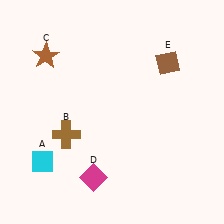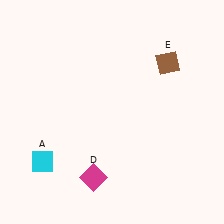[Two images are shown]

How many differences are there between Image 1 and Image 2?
There are 2 differences between the two images.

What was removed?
The brown cross (B), the brown star (C) were removed in Image 2.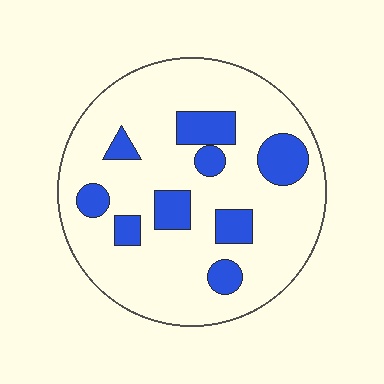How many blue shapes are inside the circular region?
9.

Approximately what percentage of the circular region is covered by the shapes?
Approximately 20%.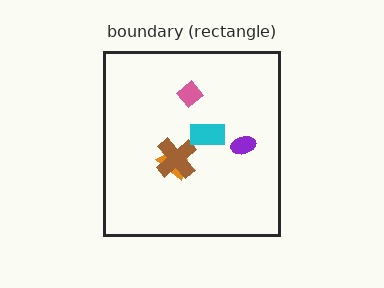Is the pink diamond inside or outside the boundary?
Inside.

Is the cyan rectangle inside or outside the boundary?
Inside.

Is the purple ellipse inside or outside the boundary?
Inside.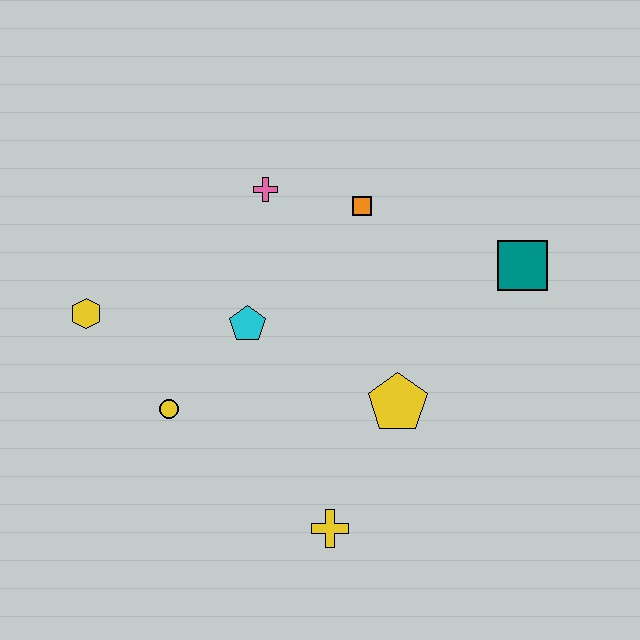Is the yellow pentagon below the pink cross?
Yes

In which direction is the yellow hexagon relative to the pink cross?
The yellow hexagon is to the left of the pink cross.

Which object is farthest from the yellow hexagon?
The teal square is farthest from the yellow hexagon.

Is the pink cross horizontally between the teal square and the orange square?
No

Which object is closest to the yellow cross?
The yellow pentagon is closest to the yellow cross.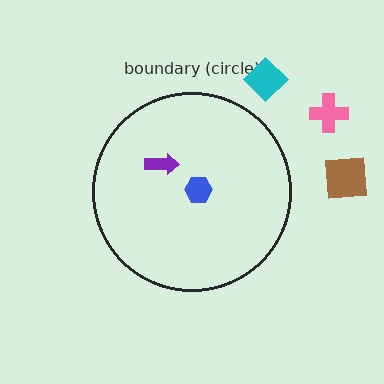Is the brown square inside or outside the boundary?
Outside.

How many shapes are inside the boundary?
2 inside, 3 outside.